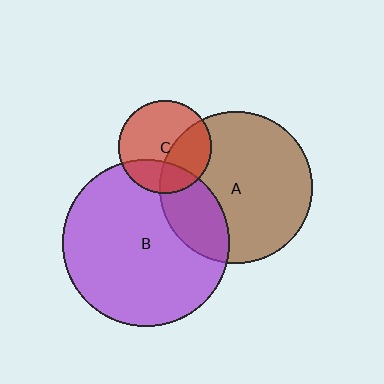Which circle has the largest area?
Circle B (purple).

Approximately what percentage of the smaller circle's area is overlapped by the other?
Approximately 25%.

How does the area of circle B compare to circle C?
Approximately 3.2 times.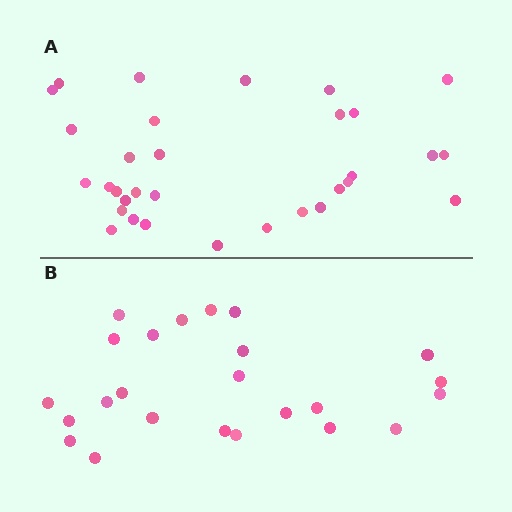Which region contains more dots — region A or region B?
Region A (the top region) has more dots.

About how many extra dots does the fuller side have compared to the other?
Region A has roughly 8 or so more dots than region B.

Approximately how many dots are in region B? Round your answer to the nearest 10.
About 20 dots. (The exact count is 24, which rounds to 20.)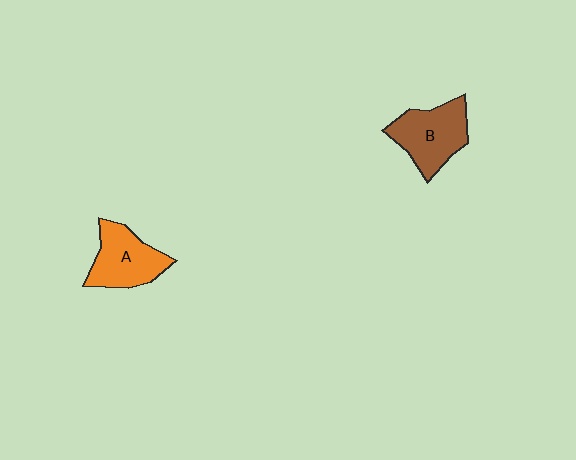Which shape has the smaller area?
Shape A (orange).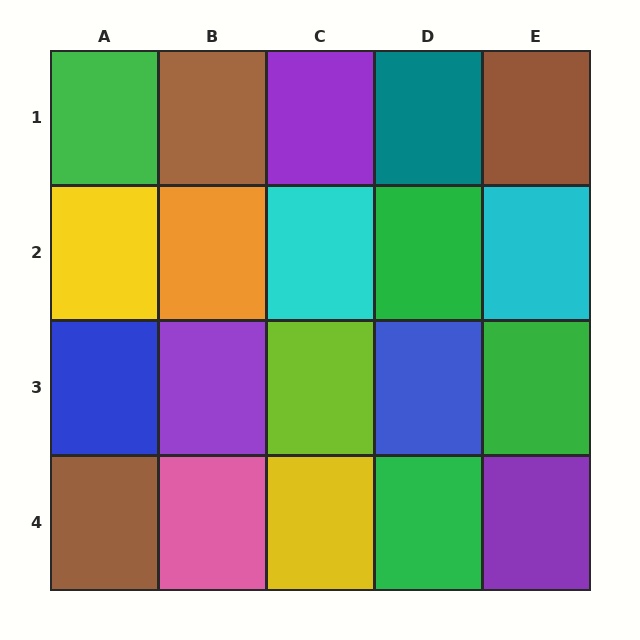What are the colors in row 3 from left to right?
Blue, purple, lime, blue, green.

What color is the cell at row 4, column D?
Green.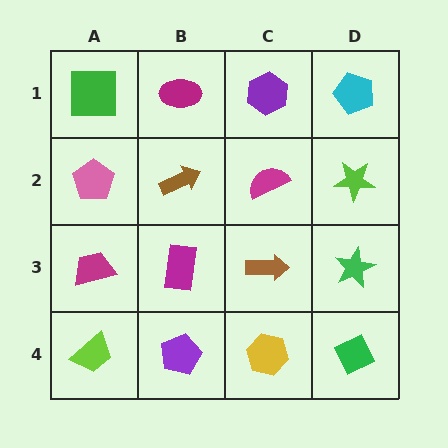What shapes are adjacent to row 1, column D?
A lime star (row 2, column D), a purple hexagon (row 1, column C).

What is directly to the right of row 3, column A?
A magenta rectangle.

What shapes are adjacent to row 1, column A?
A pink pentagon (row 2, column A), a magenta ellipse (row 1, column B).